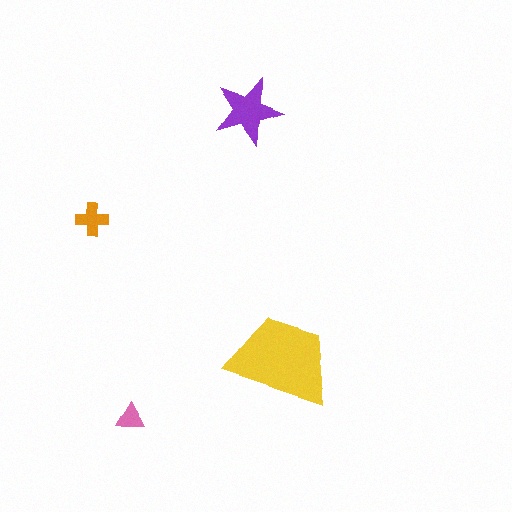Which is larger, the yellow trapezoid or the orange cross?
The yellow trapezoid.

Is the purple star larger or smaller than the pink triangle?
Larger.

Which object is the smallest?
The pink triangle.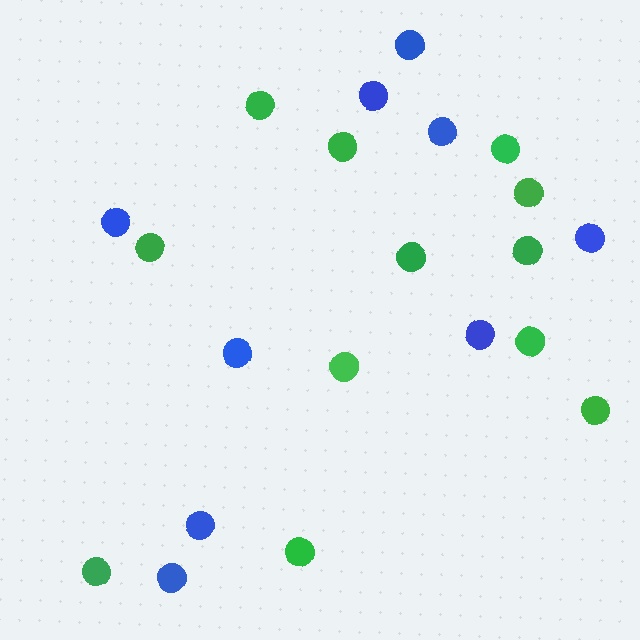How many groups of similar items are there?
There are 2 groups: one group of blue circles (9) and one group of green circles (12).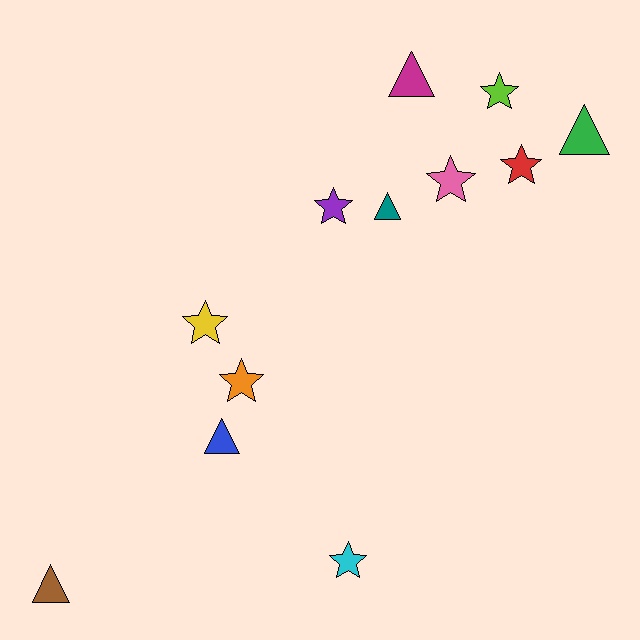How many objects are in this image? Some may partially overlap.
There are 12 objects.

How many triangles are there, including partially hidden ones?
There are 5 triangles.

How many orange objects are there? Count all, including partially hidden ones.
There is 1 orange object.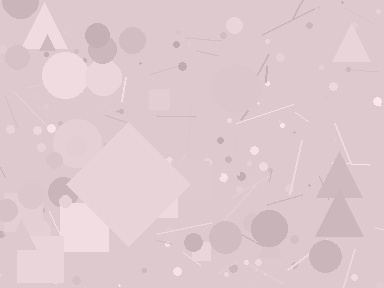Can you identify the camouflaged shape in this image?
The camouflaged shape is a diamond.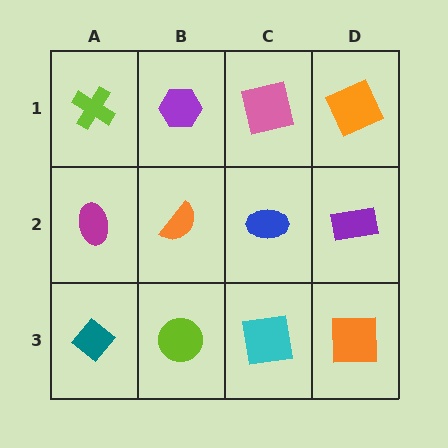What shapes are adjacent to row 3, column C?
A blue ellipse (row 2, column C), a lime circle (row 3, column B), an orange square (row 3, column D).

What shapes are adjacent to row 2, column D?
An orange square (row 1, column D), an orange square (row 3, column D), a blue ellipse (row 2, column C).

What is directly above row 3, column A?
A magenta ellipse.